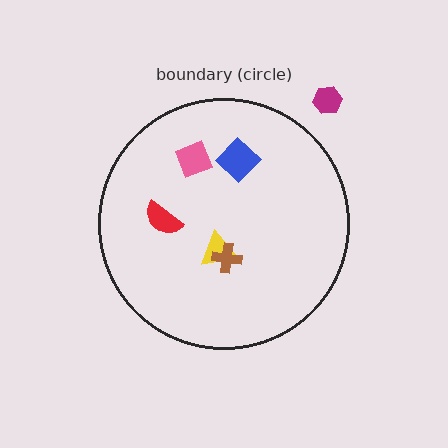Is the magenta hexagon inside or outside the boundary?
Outside.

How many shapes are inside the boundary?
5 inside, 1 outside.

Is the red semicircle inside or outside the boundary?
Inside.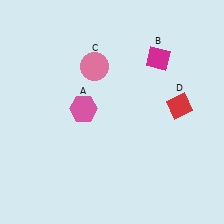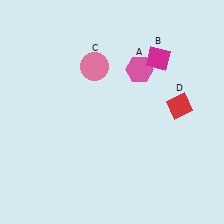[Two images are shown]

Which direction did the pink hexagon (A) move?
The pink hexagon (A) moved right.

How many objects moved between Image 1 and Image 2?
1 object moved between the two images.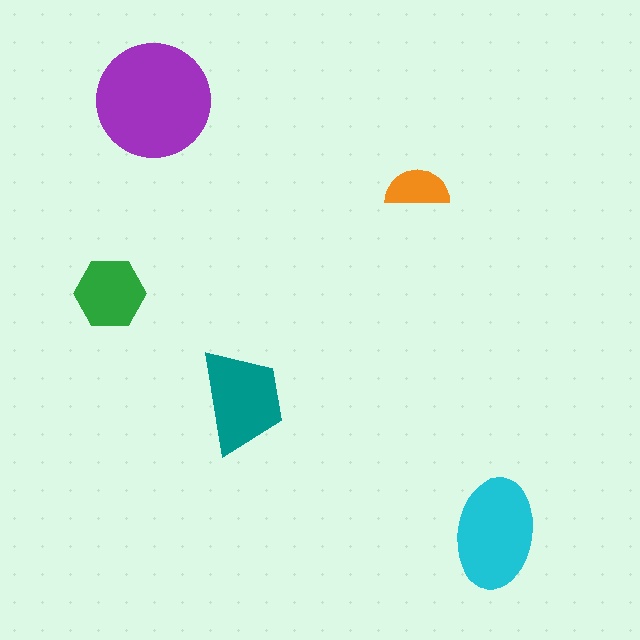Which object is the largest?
The purple circle.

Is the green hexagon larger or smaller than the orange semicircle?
Larger.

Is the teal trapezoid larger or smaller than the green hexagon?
Larger.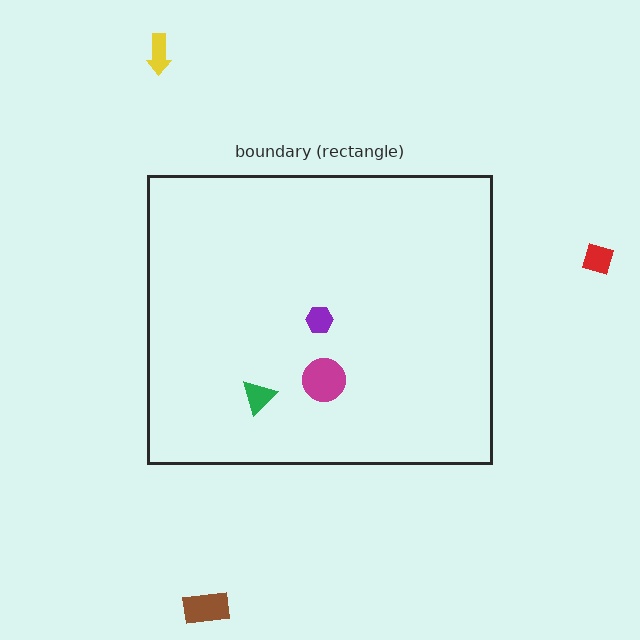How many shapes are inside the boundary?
3 inside, 3 outside.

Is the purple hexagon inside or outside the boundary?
Inside.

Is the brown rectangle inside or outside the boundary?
Outside.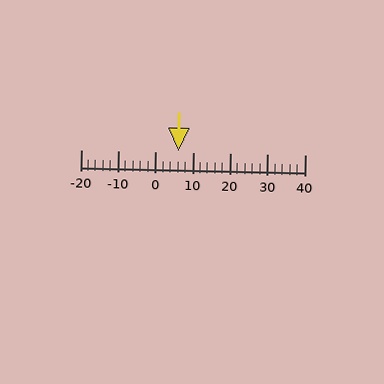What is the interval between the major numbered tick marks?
The major tick marks are spaced 10 units apart.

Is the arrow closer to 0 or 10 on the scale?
The arrow is closer to 10.